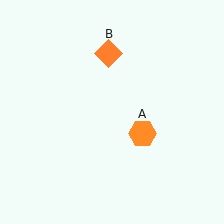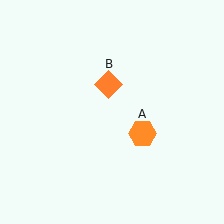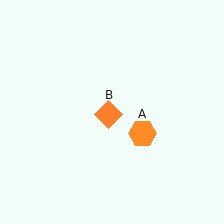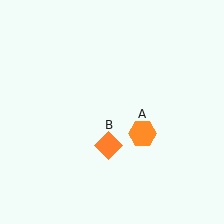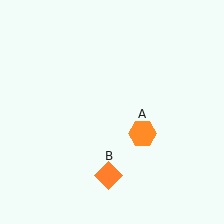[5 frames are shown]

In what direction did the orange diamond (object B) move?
The orange diamond (object B) moved down.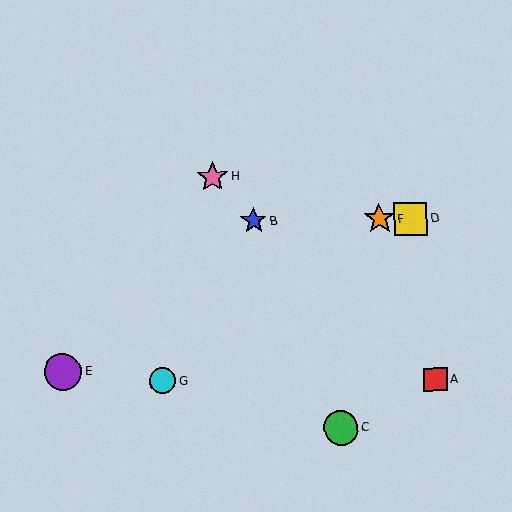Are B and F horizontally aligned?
Yes, both are at y≈221.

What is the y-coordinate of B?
Object B is at y≈221.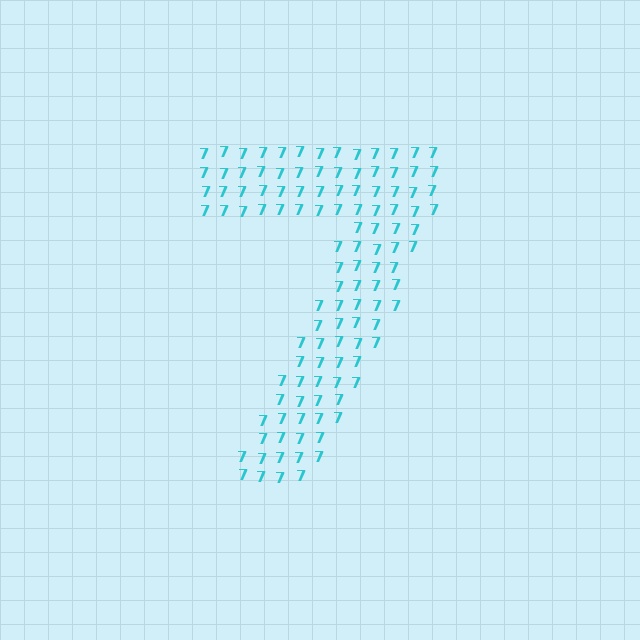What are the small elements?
The small elements are digit 7's.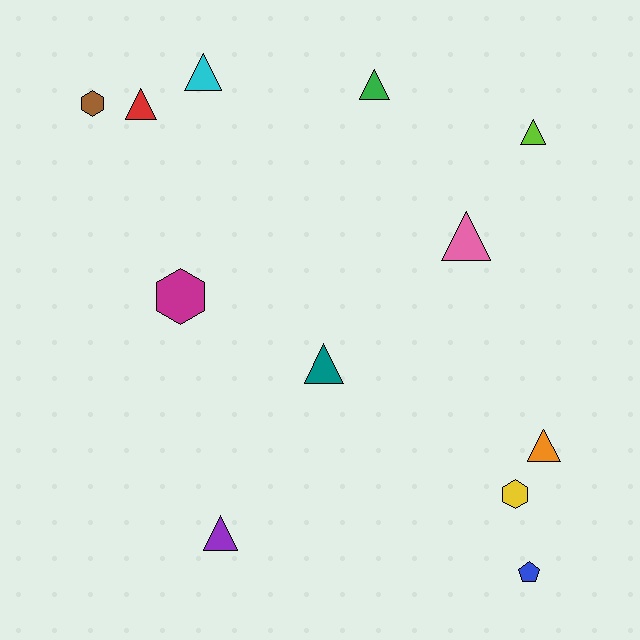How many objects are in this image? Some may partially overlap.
There are 12 objects.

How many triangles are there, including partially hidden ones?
There are 8 triangles.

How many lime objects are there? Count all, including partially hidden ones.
There is 1 lime object.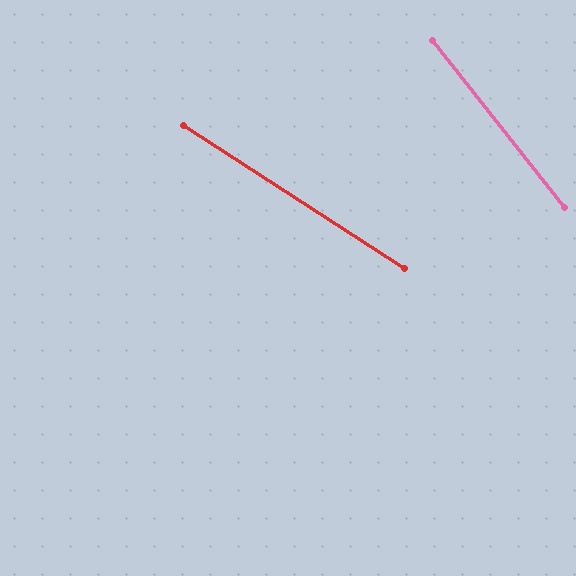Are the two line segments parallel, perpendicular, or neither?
Neither parallel nor perpendicular — they differ by about 19°.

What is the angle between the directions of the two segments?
Approximately 19 degrees.